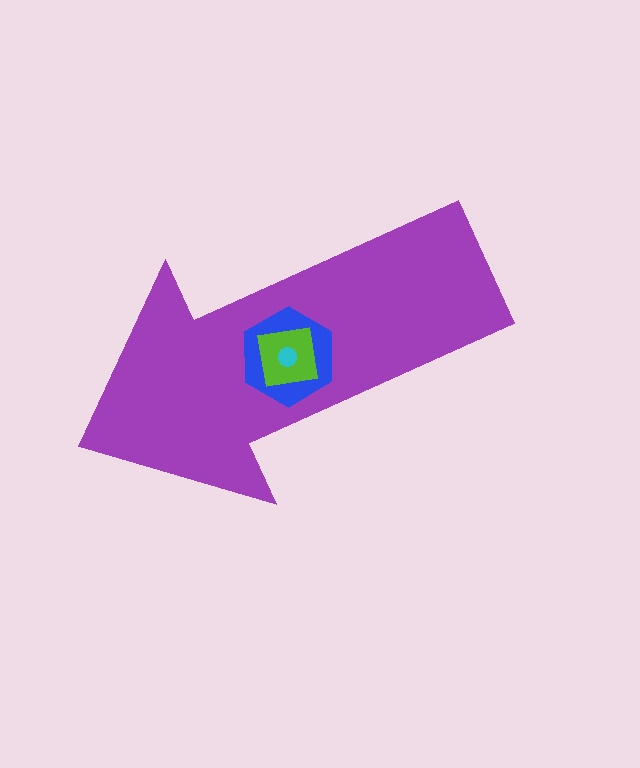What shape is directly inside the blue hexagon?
The lime square.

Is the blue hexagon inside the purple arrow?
Yes.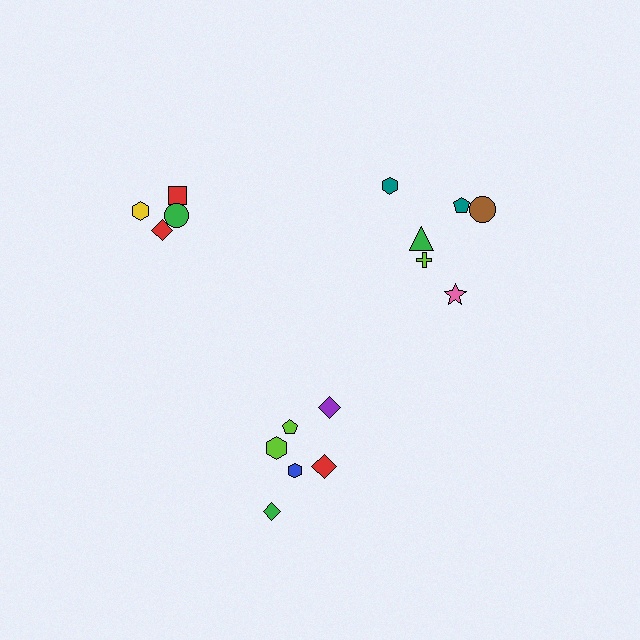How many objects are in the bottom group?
There are 6 objects.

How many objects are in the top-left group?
There are 4 objects.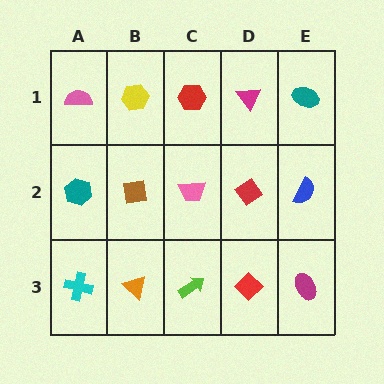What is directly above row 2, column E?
A teal ellipse.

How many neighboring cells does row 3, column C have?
3.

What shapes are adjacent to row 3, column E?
A blue semicircle (row 2, column E), a red diamond (row 3, column D).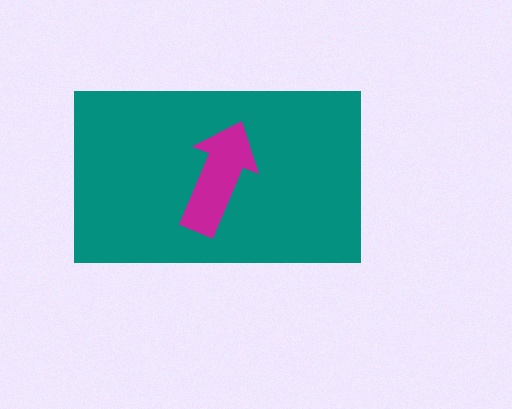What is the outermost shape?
The teal rectangle.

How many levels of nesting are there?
2.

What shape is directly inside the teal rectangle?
The magenta arrow.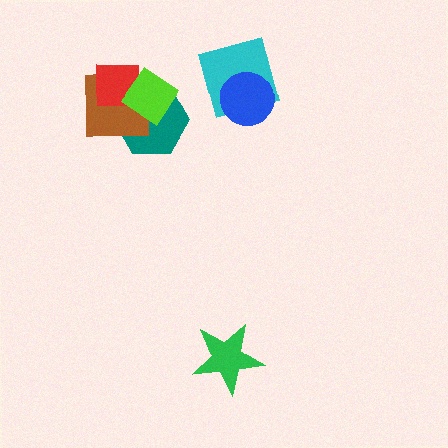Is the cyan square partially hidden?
Yes, it is partially covered by another shape.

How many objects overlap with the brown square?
3 objects overlap with the brown square.